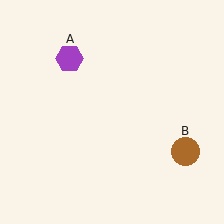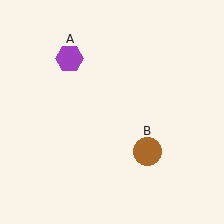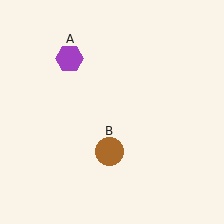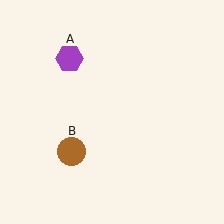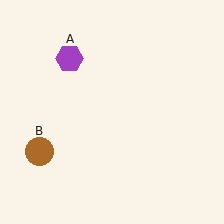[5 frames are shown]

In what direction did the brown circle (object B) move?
The brown circle (object B) moved left.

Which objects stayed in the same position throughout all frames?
Purple hexagon (object A) remained stationary.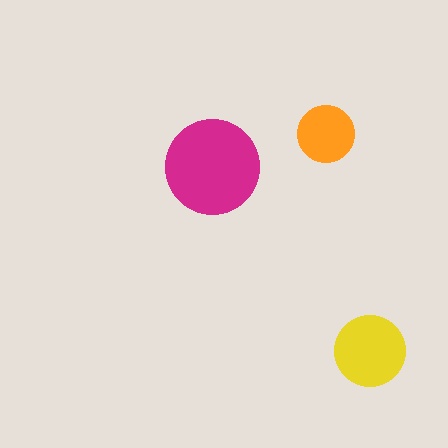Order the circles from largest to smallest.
the magenta one, the yellow one, the orange one.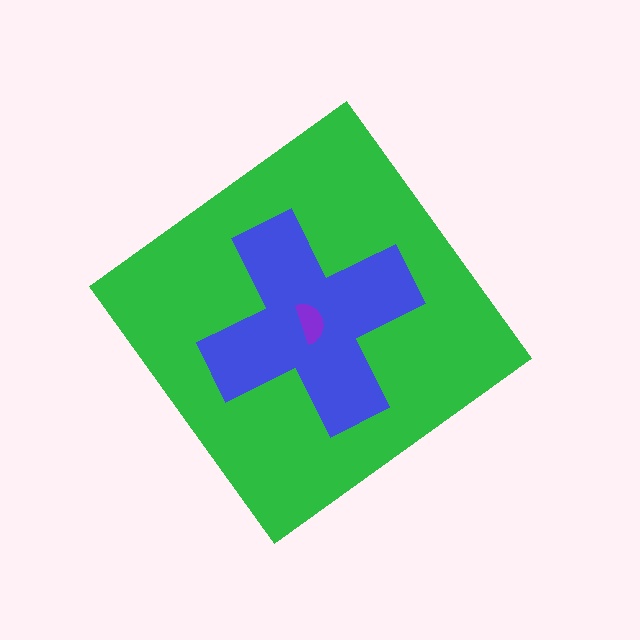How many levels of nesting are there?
3.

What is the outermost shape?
The green diamond.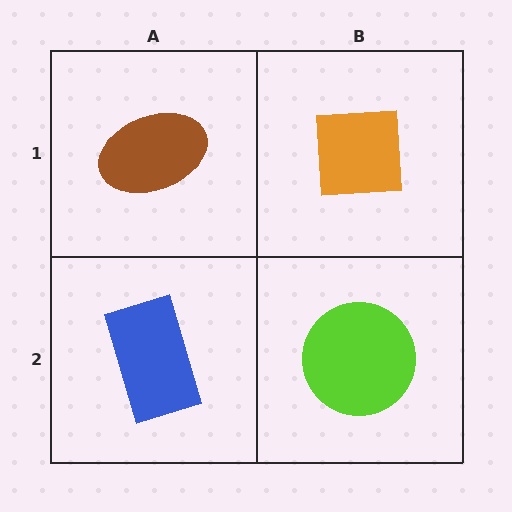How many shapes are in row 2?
2 shapes.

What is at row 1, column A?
A brown ellipse.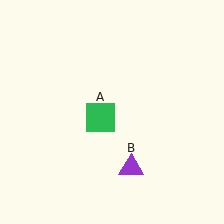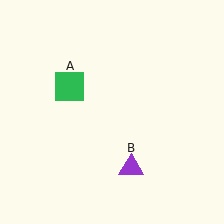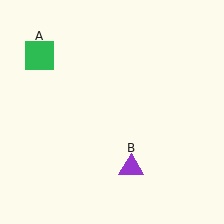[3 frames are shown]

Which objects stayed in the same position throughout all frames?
Purple triangle (object B) remained stationary.